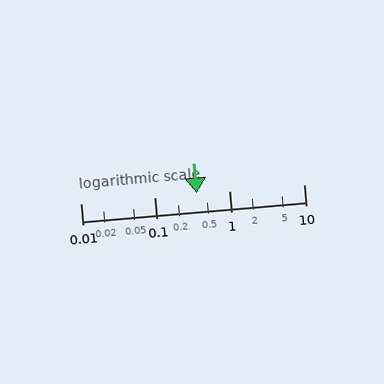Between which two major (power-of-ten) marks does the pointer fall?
The pointer is between 0.1 and 1.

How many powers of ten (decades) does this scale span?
The scale spans 3 decades, from 0.01 to 10.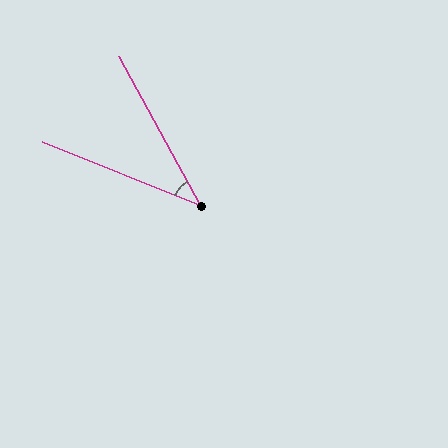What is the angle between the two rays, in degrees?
Approximately 39 degrees.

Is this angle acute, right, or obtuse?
It is acute.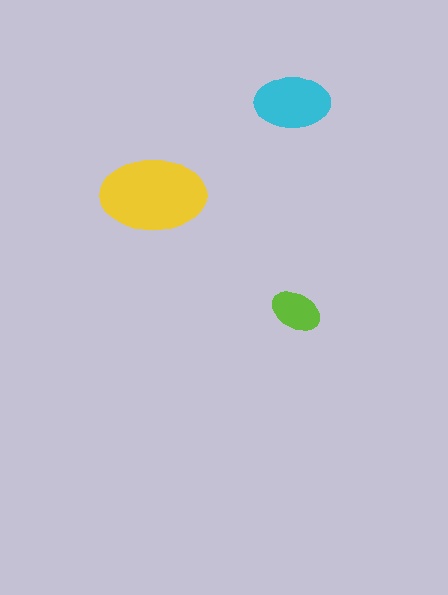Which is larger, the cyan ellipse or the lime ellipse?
The cyan one.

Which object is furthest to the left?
The yellow ellipse is leftmost.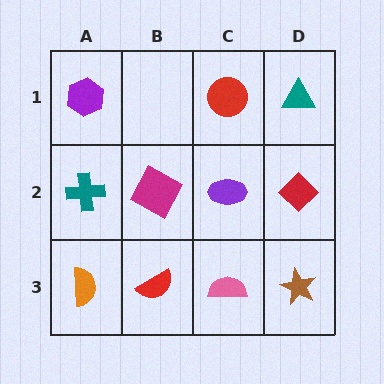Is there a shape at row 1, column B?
No, that cell is empty.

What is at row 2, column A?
A teal cross.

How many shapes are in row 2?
4 shapes.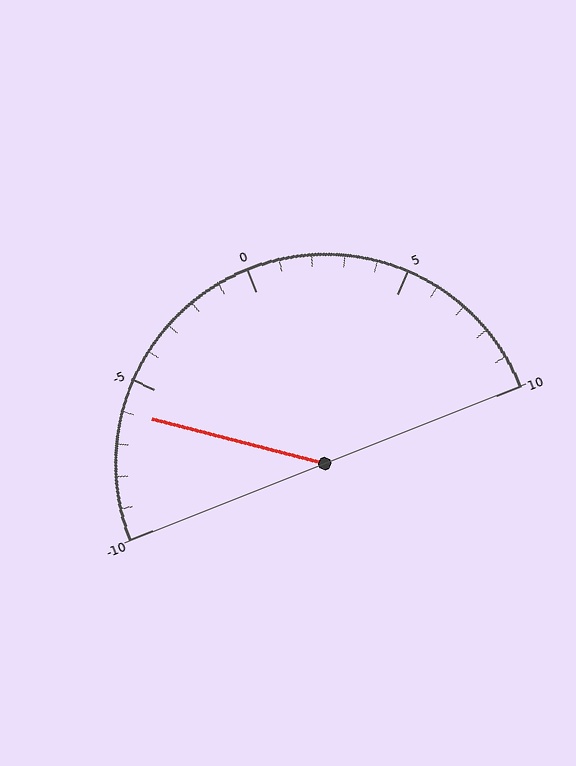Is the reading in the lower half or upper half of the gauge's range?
The reading is in the lower half of the range (-10 to 10).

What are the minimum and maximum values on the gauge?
The gauge ranges from -10 to 10.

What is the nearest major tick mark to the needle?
The nearest major tick mark is -5.